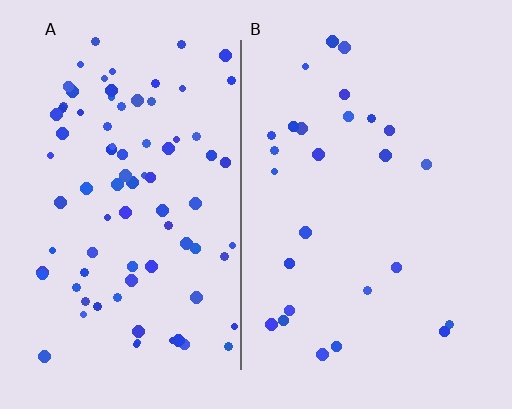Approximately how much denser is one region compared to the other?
Approximately 3.2× — region A over region B.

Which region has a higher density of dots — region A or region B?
A (the left).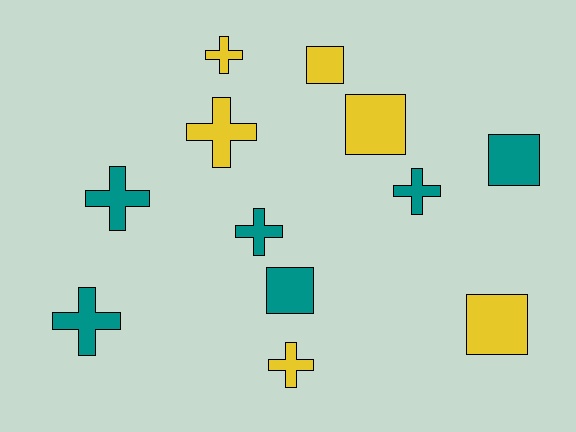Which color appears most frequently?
Teal, with 6 objects.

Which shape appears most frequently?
Cross, with 7 objects.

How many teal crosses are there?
There are 4 teal crosses.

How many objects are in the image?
There are 12 objects.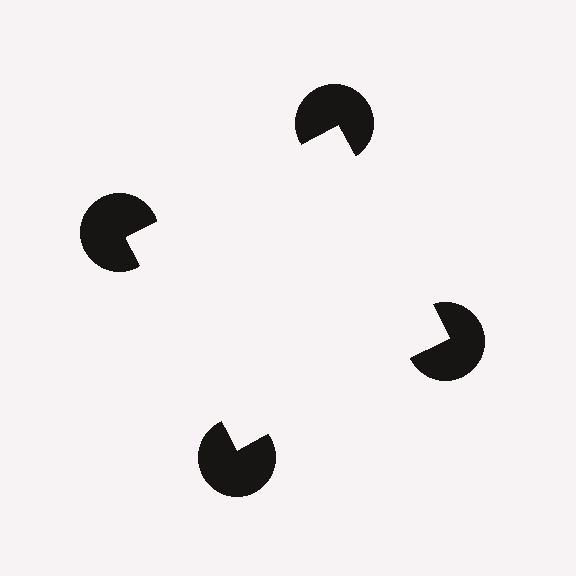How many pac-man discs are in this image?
There are 4 — one at each vertex of the illusory square.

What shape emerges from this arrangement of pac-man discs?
An illusory square — its edges are inferred from the aligned wedge cuts in the pac-man discs, not physically drawn.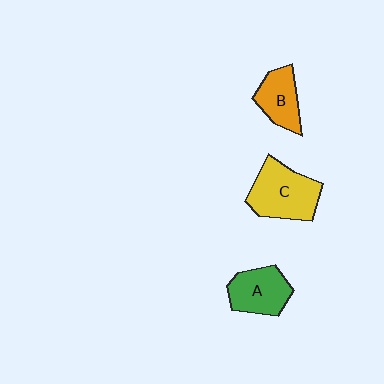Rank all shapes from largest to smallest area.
From largest to smallest: C (yellow), A (green), B (orange).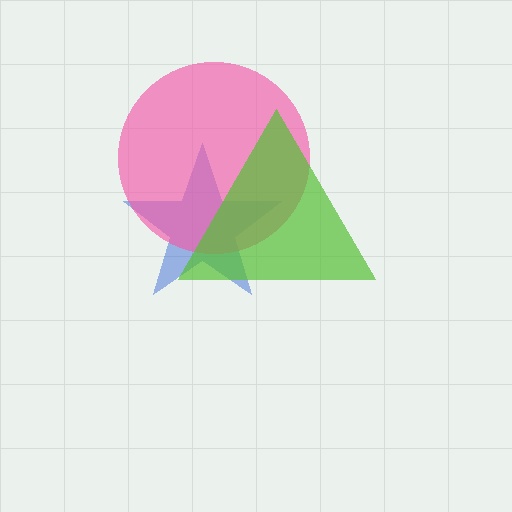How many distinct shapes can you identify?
There are 3 distinct shapes: a blue star, a pink circle, a lime triangle.